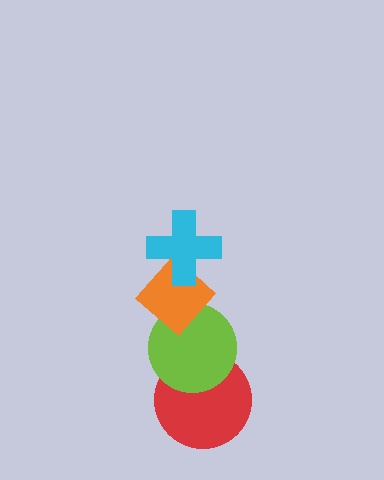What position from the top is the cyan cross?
The cyan cross is 1st from the top.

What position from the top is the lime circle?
The lime circle is 3rd from the top.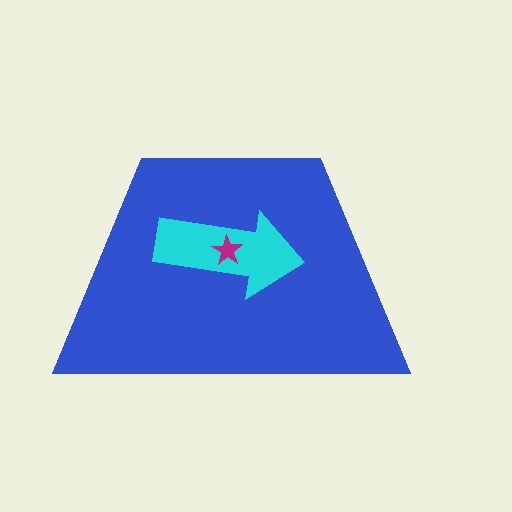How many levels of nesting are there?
3.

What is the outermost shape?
The blue trapezoid.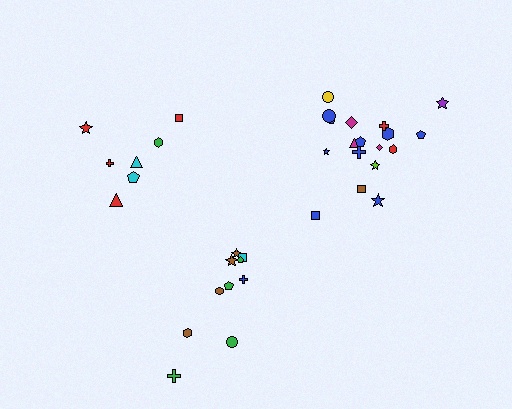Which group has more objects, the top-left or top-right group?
The top-right group.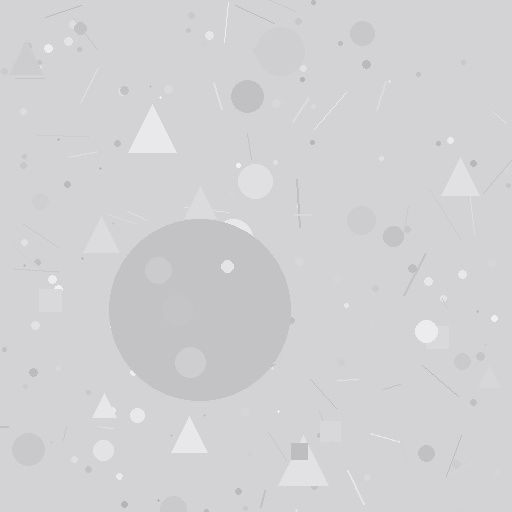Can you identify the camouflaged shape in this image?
The camouflaged shape is a circle.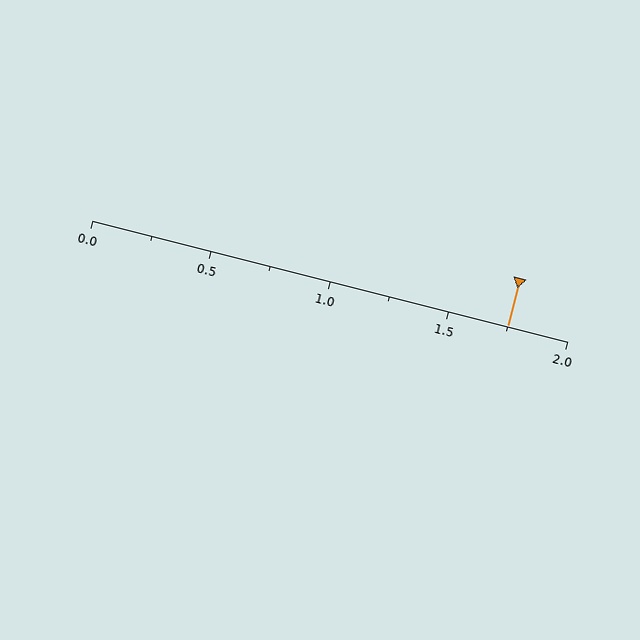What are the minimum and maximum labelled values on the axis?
The axis runs from 0.0 to 2.0.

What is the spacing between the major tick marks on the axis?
The major ticks are spaced 0.5 apart.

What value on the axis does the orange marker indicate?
The marker indicates approximately 1.75.